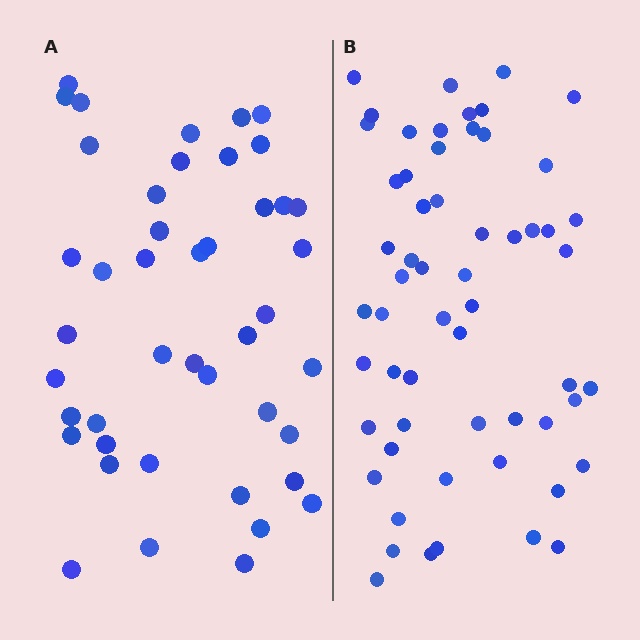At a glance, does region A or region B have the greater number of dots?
Region B (the right region) has more dots.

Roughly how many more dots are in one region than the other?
Region B has approximately 15 more dots than region A.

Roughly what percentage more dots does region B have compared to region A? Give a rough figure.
About 30% more.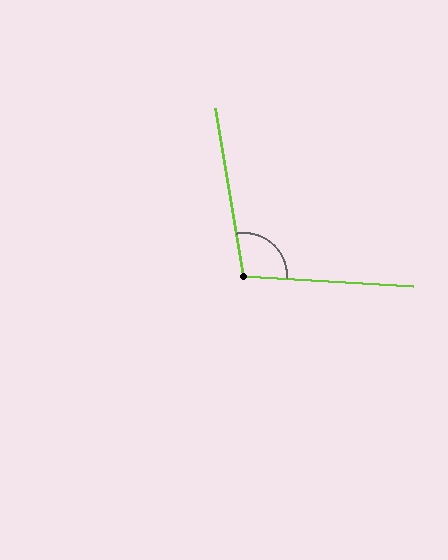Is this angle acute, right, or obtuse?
It is obtuse.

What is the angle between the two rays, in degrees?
Approximately 103 degrees.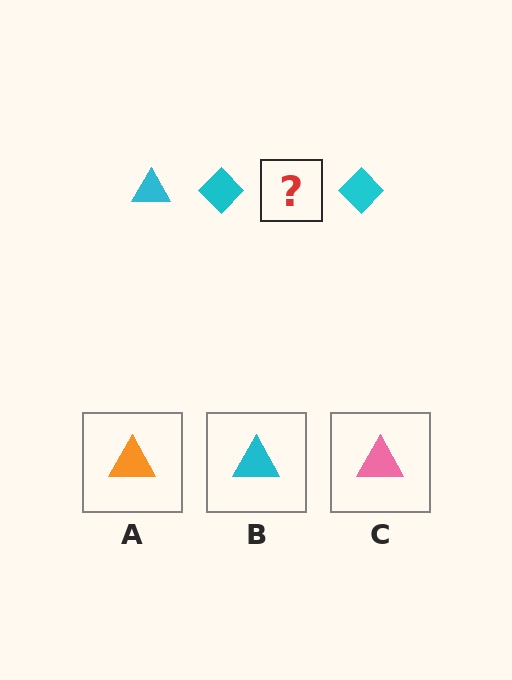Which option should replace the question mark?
Option B.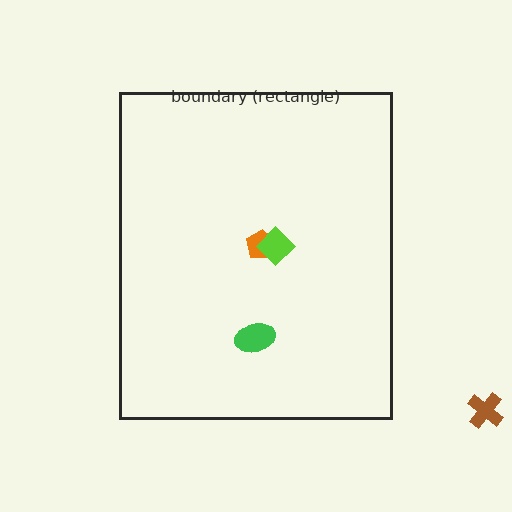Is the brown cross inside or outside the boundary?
Outside.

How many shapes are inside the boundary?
3 inside, 1 outside.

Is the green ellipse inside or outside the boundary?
Inside.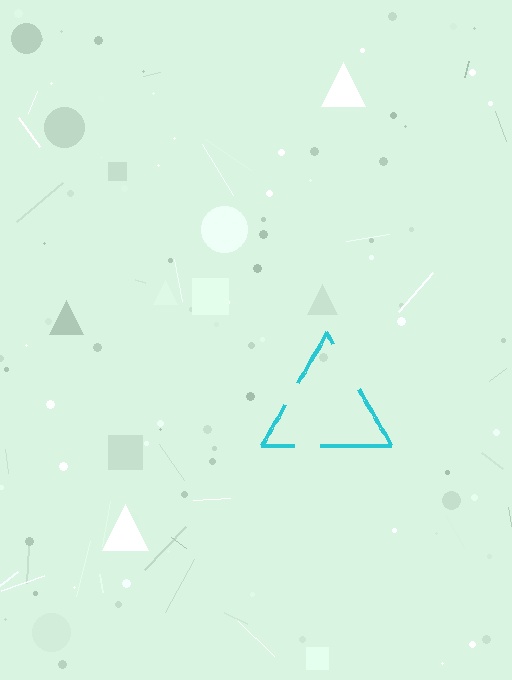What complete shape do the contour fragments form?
The contour fragments form a triangle.